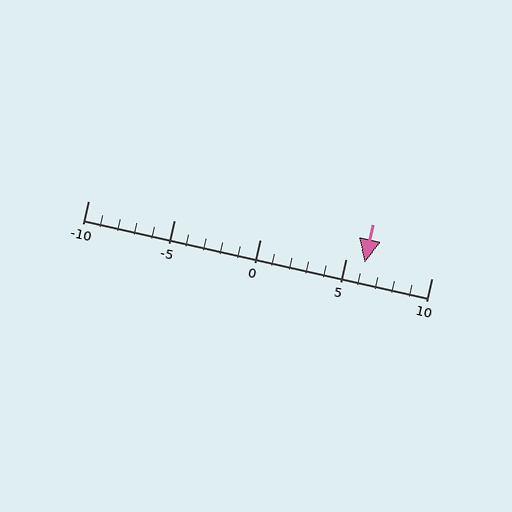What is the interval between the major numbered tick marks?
The major tick marks are spaced 5 units apart.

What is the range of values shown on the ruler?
The ruler shows values from -10 to 10.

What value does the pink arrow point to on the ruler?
The pink arrow points to approximately 6.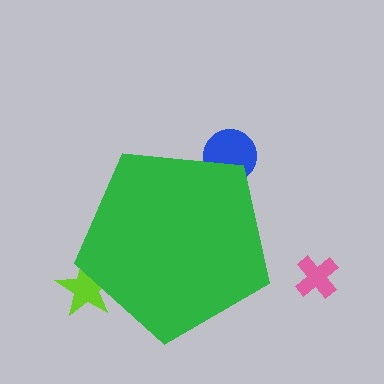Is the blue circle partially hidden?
Yes, the blue circle is partially hidden behind the green pentagon.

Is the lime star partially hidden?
Yes, the lime star is partially hidden behind the green pentagon.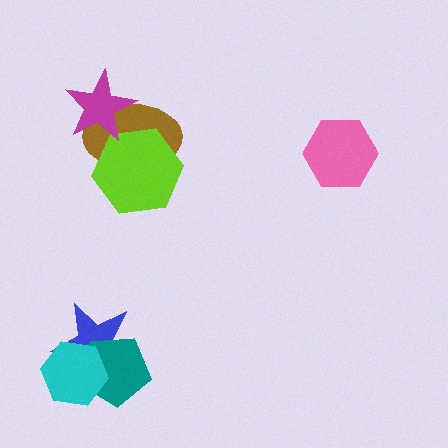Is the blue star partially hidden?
Yes, it is partially covered by another shape.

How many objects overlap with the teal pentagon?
2 objects overlap with the teal pentagon.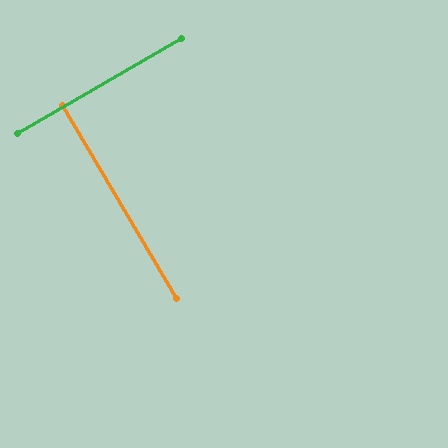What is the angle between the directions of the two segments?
Approximately 89 degrees.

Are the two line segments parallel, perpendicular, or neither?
Perpendicular — they meet at approximately 89°.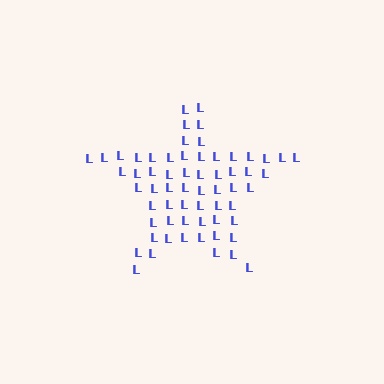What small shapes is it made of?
It is made of small letter L's.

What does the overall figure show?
The overall figure shows a star.